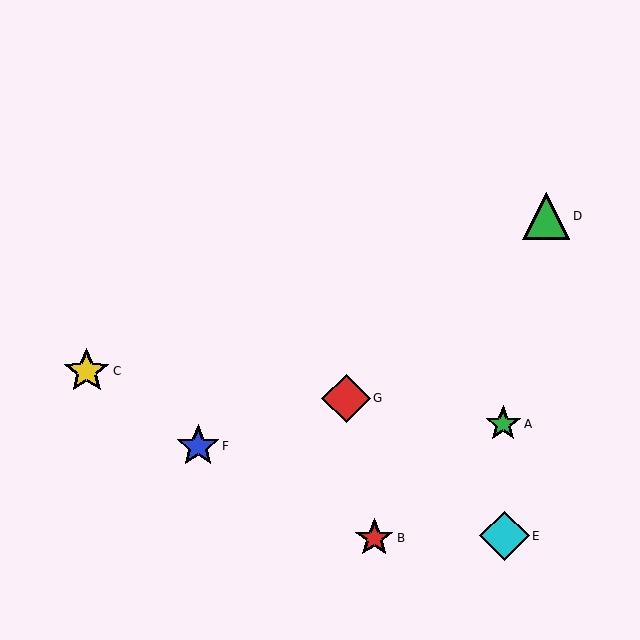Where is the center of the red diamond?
The center of the red diamond is at (346, 398).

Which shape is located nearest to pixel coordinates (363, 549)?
The red star (labeled B) at (374, 538) is nearest to that location.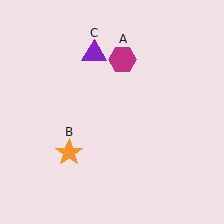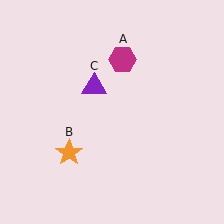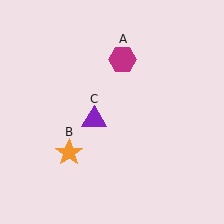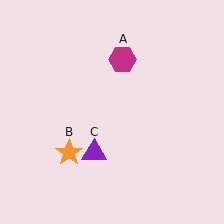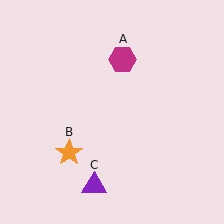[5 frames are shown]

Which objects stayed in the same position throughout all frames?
Magenta hexagon (object A) and orange star (object B) remained stationary.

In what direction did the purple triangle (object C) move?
The purple triangle (object C) moved down.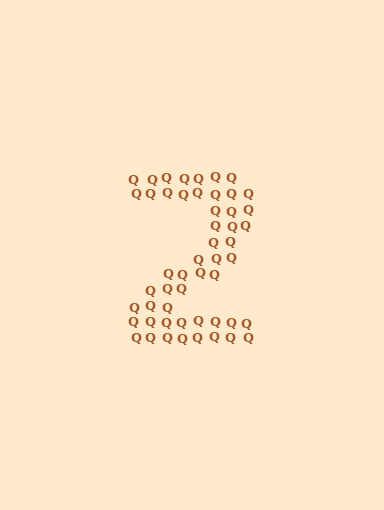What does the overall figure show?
The overall figure shows the digit 2.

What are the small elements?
The small elements are letter Q's.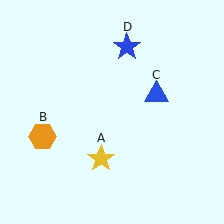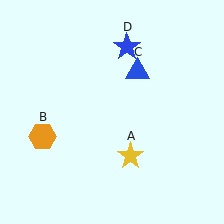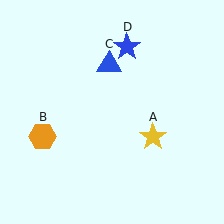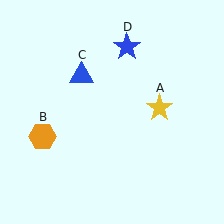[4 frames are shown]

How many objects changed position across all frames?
2 objects changed position: yellow star (object A), blue triangle (object C).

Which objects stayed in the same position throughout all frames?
Orange hexagon (object B) and blue star (object D) remained stationary.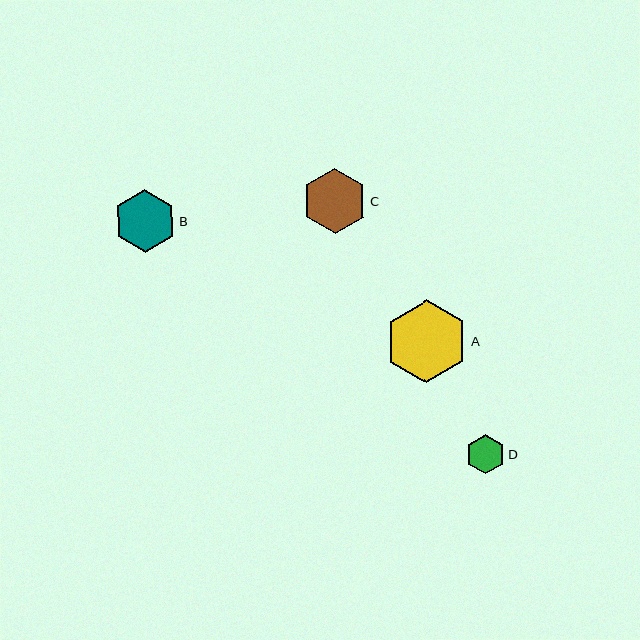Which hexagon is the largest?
Hexagon A is the largest with a size of approximately 83 pixels.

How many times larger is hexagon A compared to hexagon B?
Hexagon A is approximately 1.3 times the size of hexagon B.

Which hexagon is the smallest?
Hexagon D is the smallest with a size of approximately 39 pixels.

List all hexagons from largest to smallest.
From largest to smallest: A, C, B, D.